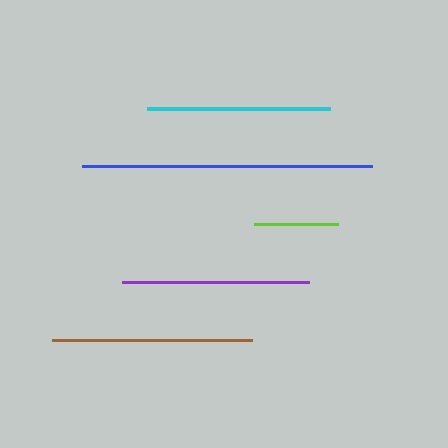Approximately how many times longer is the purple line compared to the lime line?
The purple line is approximately 2.2 times the length of the lime line.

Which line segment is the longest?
The blue line is the longest at approximately 290 pixels.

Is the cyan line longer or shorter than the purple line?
The purple line is longer than the cyan line.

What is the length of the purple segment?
The purple segment is approximately 187 pixels long.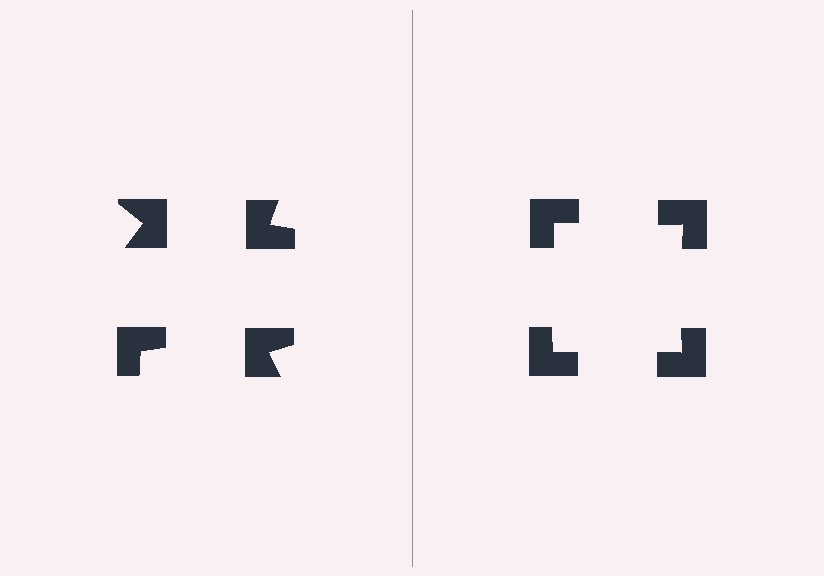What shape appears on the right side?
An illusory square.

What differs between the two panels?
The notched squares are positioned identically on both sides; only the wedge orientations differ. On the right they align to a square; on the left they are misaligned.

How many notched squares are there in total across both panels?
8 — 4 on each side.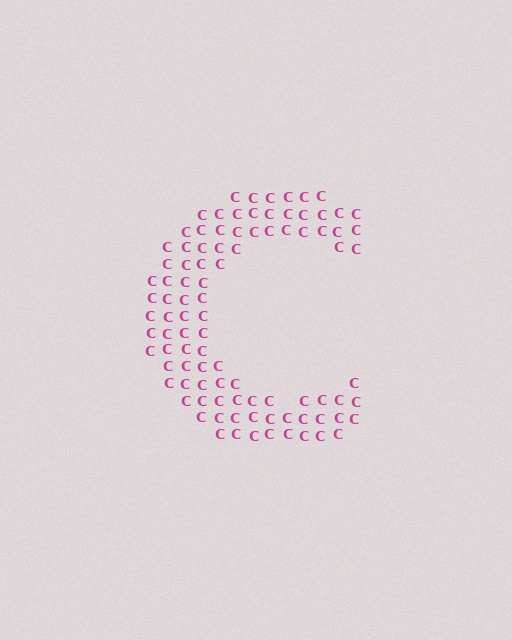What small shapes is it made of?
It is made of small letter C's.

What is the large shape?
The large shape is the letter C.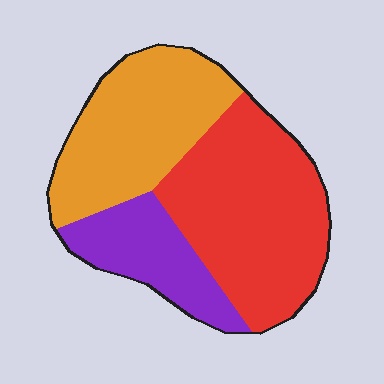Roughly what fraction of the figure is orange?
Orange covers around 35% of the figure.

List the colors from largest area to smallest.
From largest to smallest: red, orange, purple.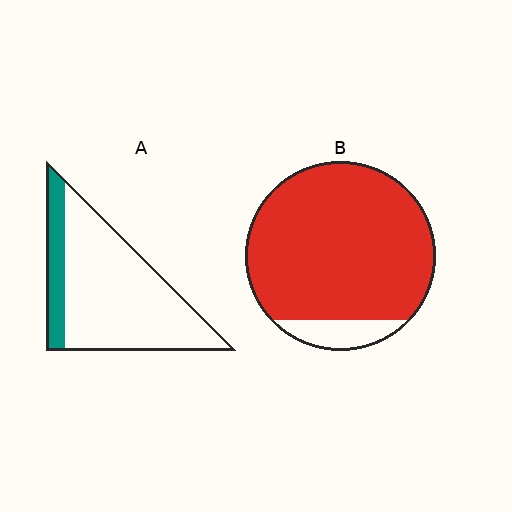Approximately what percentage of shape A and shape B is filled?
A is approximately 20% and B is approximately 90%.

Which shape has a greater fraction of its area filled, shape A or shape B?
Shape B.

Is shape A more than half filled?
No.